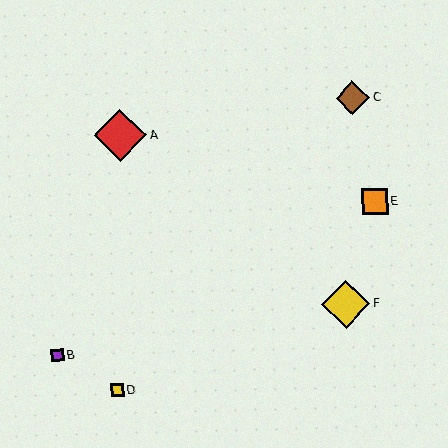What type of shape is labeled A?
Shape A is a red diamond.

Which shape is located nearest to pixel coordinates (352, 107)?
The brown diamond (labeled C) at (352, 98) is nearest to that location.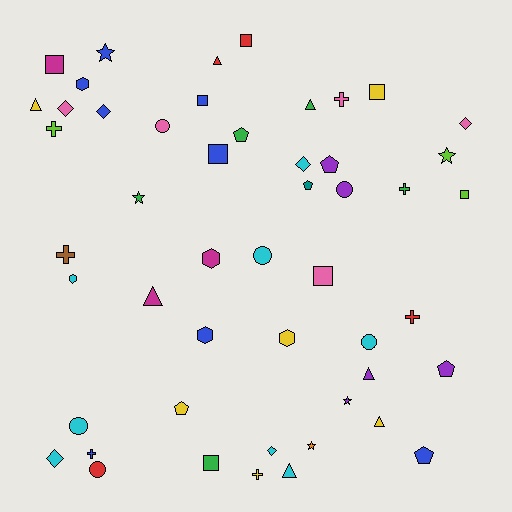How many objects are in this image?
There are 50 objects.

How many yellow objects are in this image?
There are 6 yellow objects.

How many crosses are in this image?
There are 7 crosses.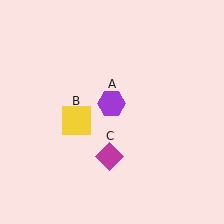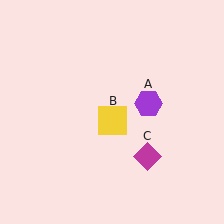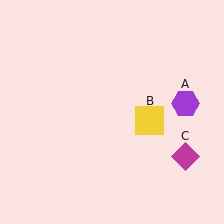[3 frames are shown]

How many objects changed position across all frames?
3 objects changed position: purple hexagon (object A), yellow square (object B), magenta diamond (object C).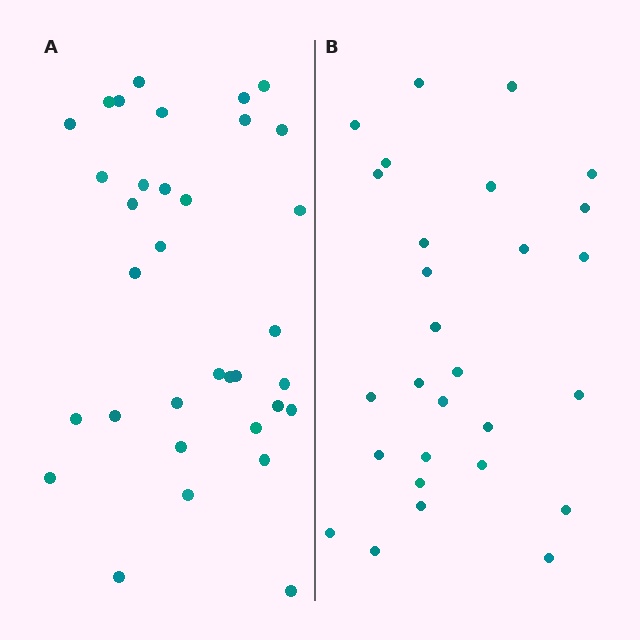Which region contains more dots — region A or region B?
Region A (the left region) has more dots.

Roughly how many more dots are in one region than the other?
Region A has about 6 more dots than region B.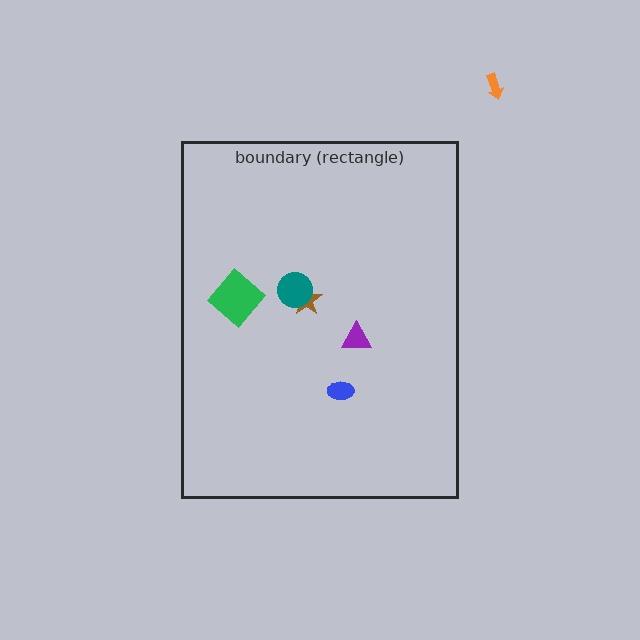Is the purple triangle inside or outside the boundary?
Inside.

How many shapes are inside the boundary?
5 inside, 1 outside.